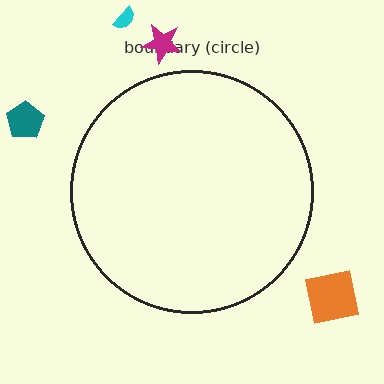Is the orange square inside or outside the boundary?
Outside.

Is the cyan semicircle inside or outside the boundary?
Outside.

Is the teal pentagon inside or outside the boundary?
Outside.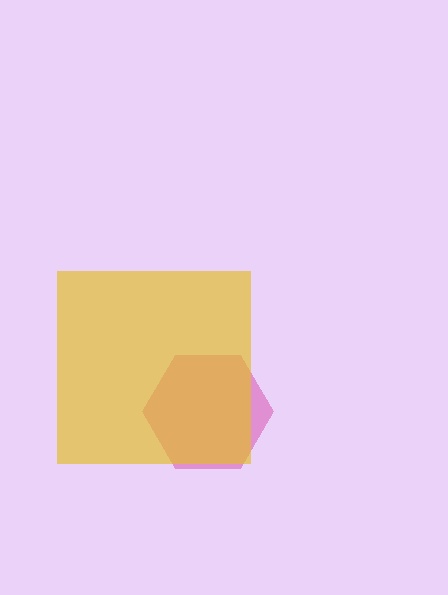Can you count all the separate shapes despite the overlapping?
Yes, there are 2 separate shapes.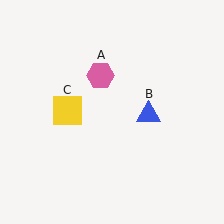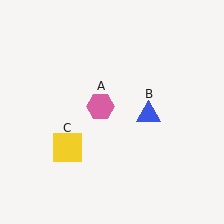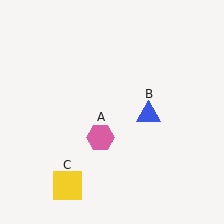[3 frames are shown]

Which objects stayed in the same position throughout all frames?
Blue triangle (object B) remained stationary.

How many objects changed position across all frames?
2 objects changed position: pink hexagon (object A), yellow square (object C).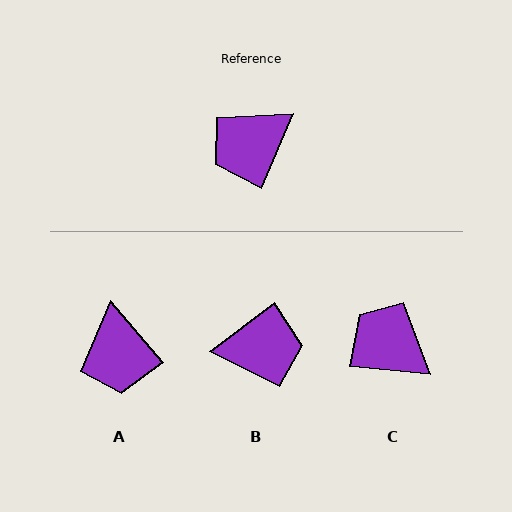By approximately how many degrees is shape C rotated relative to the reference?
Approximately 73 degrees clockwise.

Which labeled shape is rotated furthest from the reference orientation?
B, about 150 degrees away.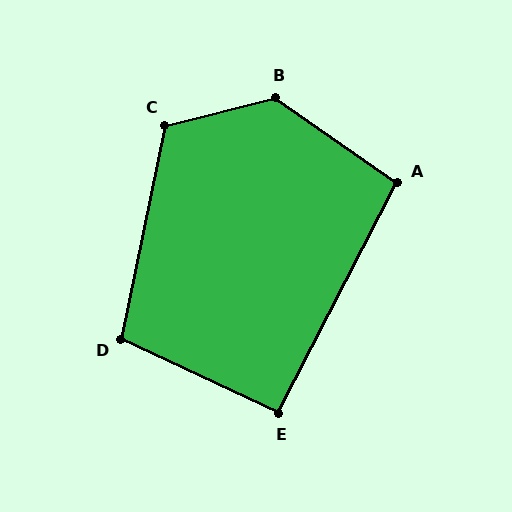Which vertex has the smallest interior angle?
E, at approximately 92 degrees.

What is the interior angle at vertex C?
Approximately 116 degrees (obtuse).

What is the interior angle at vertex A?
Approximately 98 degrees (obtuse).